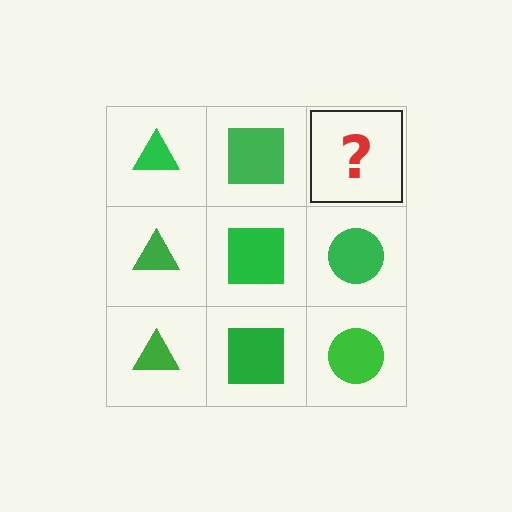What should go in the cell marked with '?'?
The missing cell should contain a green circle.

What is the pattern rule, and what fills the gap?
The rule is that each column has a consistent shape. The gap should be filled with a green circle.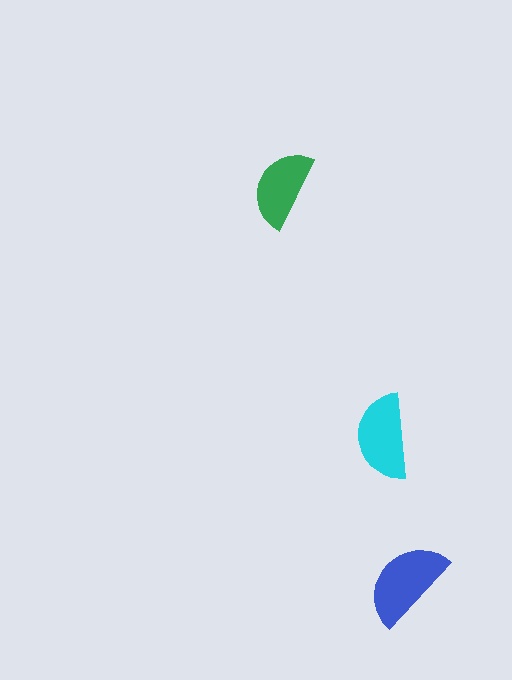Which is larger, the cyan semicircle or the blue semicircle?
The blue one.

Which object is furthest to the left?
The green semicircle is leftmost.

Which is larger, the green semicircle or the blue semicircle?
The blue one.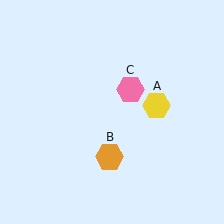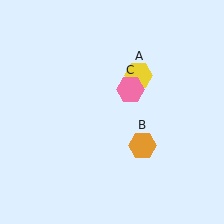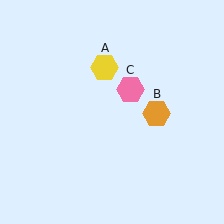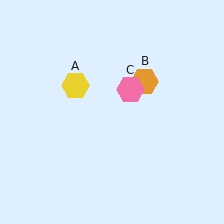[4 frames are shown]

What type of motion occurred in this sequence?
The yellow hexagon (object A), orange hexagon (object B) rotated counterclockwise around the center of the scene.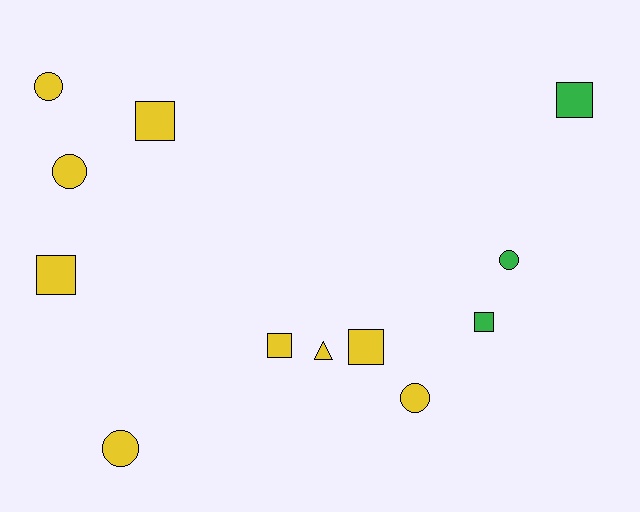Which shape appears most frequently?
Square, with 6 objects.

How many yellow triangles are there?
There is 1 yellow triangle.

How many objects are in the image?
There are 12 objects.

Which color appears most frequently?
Yellow, with 9 objects.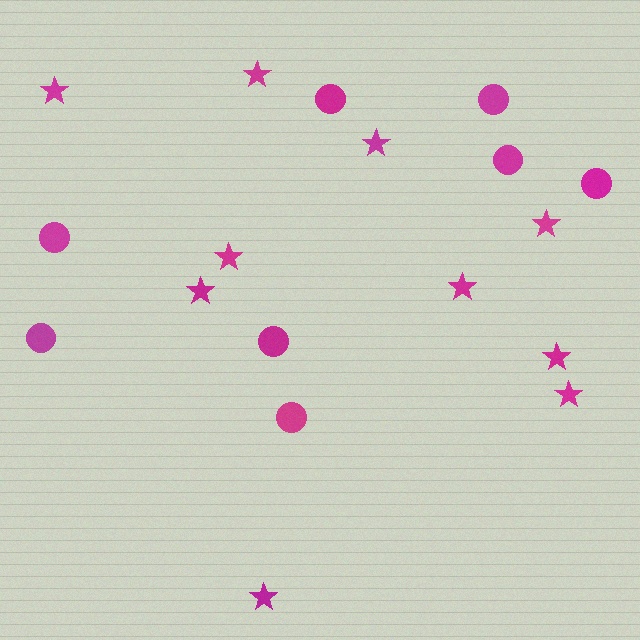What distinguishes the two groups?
There are 2 groups: one group of circles (8) and one group of stars (10).